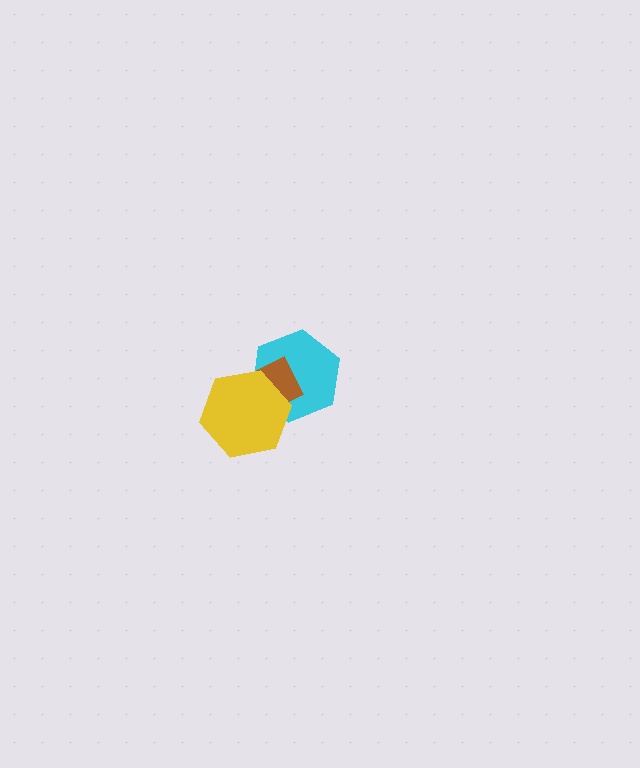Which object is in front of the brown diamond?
The yellow hexagon is in front of the brown diamond.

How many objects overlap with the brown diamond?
2 objects overlap with the brown diamond.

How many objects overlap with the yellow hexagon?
2 objects overlap with the yellow hexagon.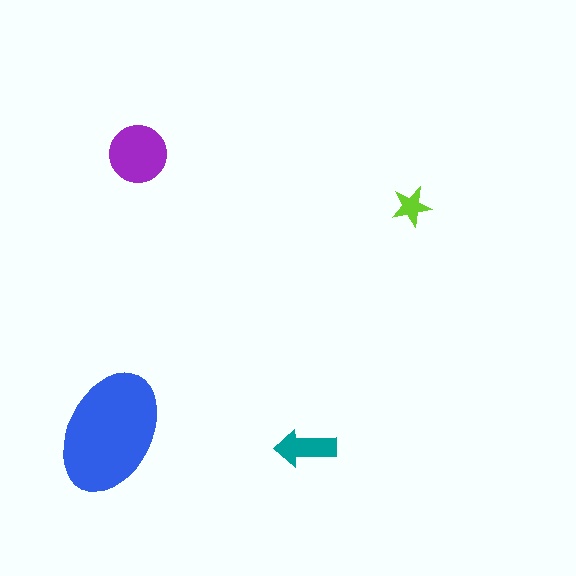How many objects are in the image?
There are 4 objects in the image.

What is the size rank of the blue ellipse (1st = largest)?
1st.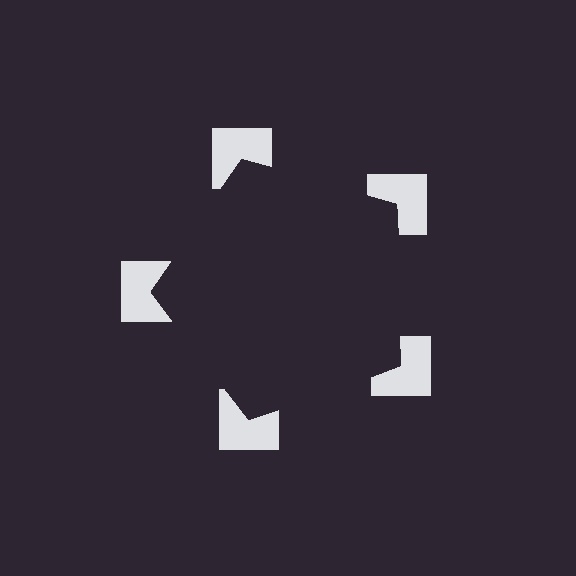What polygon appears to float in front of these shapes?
An illusory pentagon — its edges are inferred from the aligned wedge cuts in the notched squares, not physically drawn.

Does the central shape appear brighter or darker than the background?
It typically appears slightly darker than the background, even though no actual brightness change is drawn.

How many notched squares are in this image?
There are 5 — one at each vertex of the illusory pentagon.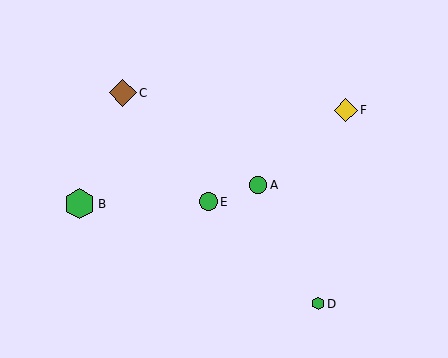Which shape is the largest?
The green hexagon (labeled B) is the largest.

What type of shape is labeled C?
Shape C is a brown diamond.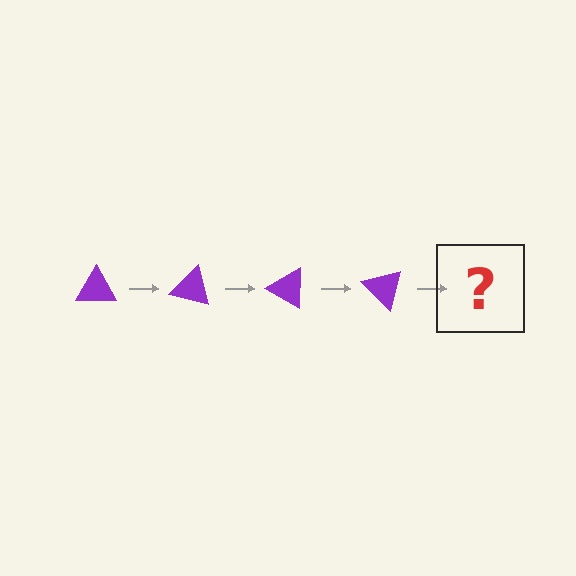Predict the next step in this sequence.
The next step is a purple triangle rotated 60 degrees.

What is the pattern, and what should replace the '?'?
The pattern is that the triangle rotates 15 degrees each step. The '?' should be a purple triangle rotated 60 degrees.